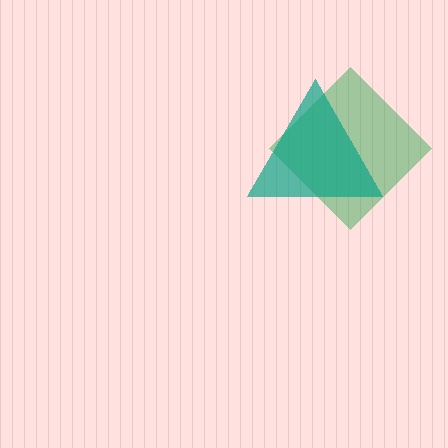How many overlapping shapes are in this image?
There are 2 overlapping shapes in the image.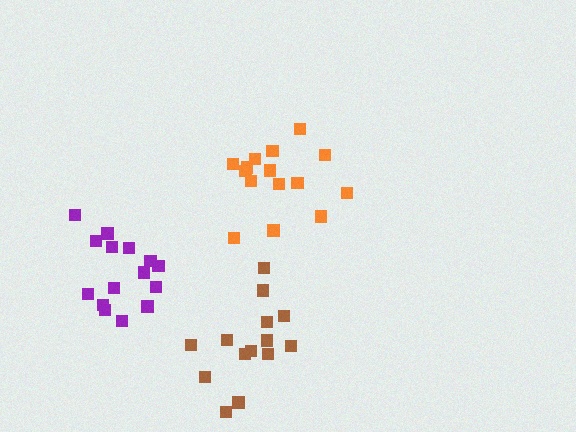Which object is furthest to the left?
The purple cluster is leftmost.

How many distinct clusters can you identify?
There are 3 distinct clusters.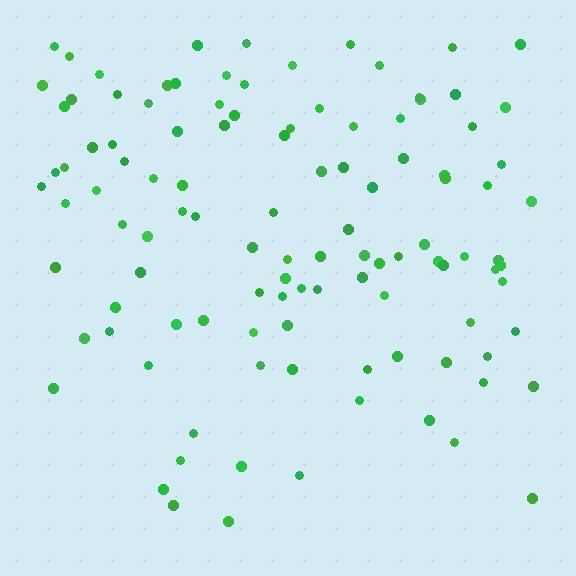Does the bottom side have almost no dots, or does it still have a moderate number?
Still a moderate number, just noticeably fewer than the top.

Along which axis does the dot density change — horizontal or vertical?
Vertical.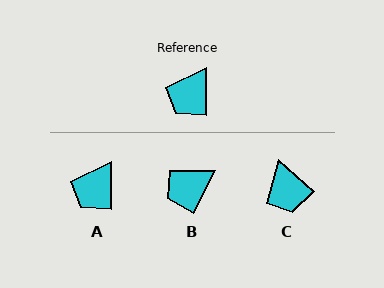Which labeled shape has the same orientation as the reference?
A.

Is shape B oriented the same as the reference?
No, it is off by about 26 degrees.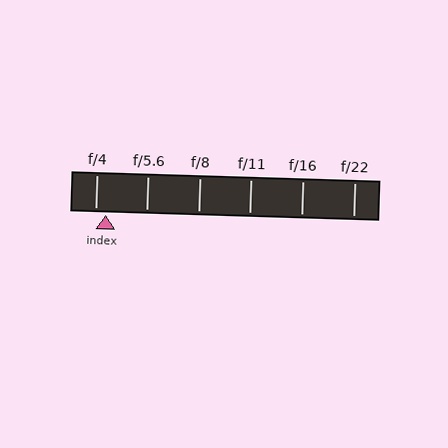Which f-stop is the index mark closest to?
The index mark is closest to f/4.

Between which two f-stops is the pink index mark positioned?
The index mark is between f/4 and f/5.6.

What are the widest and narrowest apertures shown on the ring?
The widest aperture shown is f/4 and the narrowest is f/22.